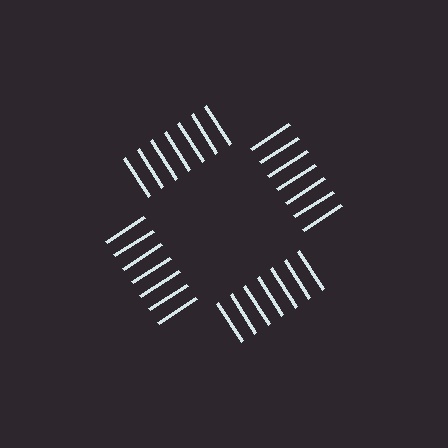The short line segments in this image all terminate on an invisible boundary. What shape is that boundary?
An illusory square — the line segments terminate on its edges but no continuous stroke is drawn.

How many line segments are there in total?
28 — 7 along each of the 4 edges.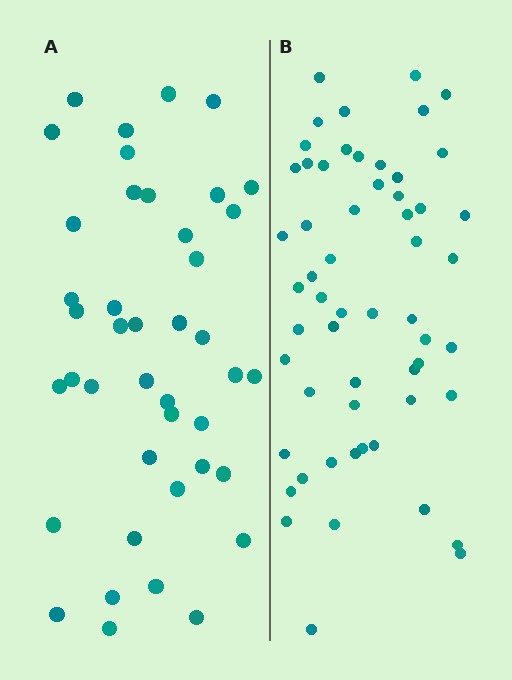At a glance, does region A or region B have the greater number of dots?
Region B (the right region) has more dots.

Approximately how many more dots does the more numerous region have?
Region B has approximately 15 more dots than region A.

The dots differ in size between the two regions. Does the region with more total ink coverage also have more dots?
No. Region A has more total ink coverage because its dots are larger, but region B actually contains more individual dots. Total area can be misleading — the number of items is what matters here.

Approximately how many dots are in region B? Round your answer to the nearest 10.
About 60 dots. (The exact count is 57, which rounds to 60.)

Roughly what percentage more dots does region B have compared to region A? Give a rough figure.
About 35% more.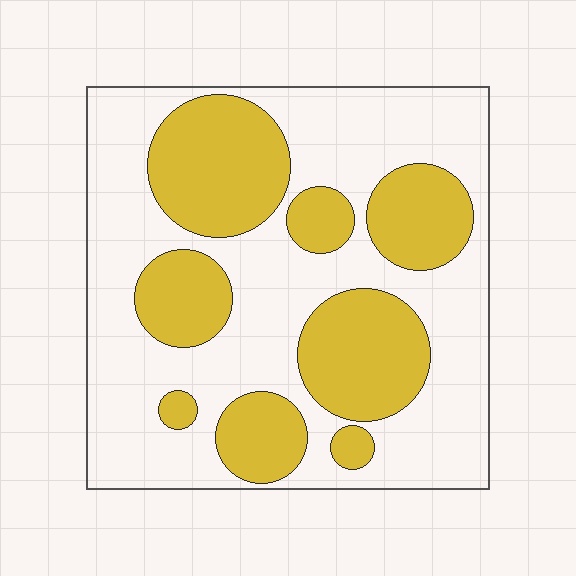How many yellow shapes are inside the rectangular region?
8.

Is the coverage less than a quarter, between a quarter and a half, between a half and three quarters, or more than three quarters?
Between a quarter and a half.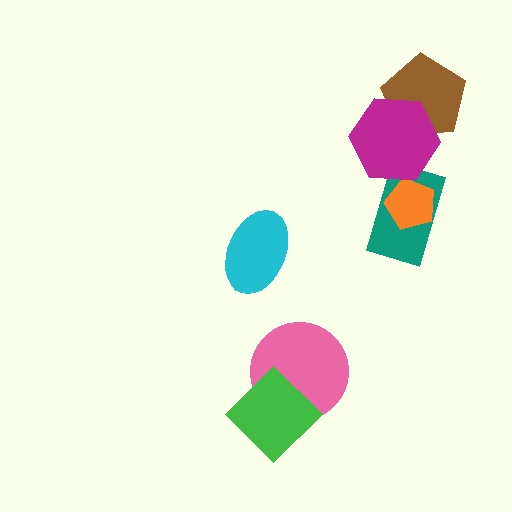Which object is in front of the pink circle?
The green diamond is in front of the pink circle.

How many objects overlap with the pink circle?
1 object overlaps with the pink circle.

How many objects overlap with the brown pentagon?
1 object overlaps with the brown pentagon.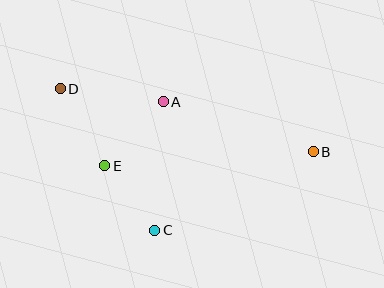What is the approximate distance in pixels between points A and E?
The distance between A and E is approximately 87 pixels.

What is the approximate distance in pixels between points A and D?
The distance between A and D is approximately 104 pixels.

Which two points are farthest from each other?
Points B and D are farthest from each other.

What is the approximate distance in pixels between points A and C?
The distance between A and C is approximately 129 pixels.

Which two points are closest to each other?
Points C and E are closest to each other.